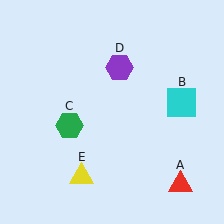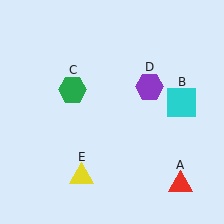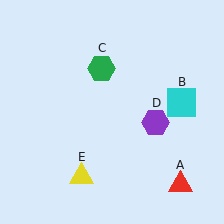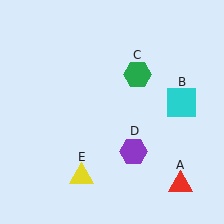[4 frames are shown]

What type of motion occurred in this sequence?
The green hexagon (object C), purple hexagon (object D) rotated clockwise around the center of the scene.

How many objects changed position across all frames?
2 objects changed position: green hexagon (object C), purple hexagon (object D).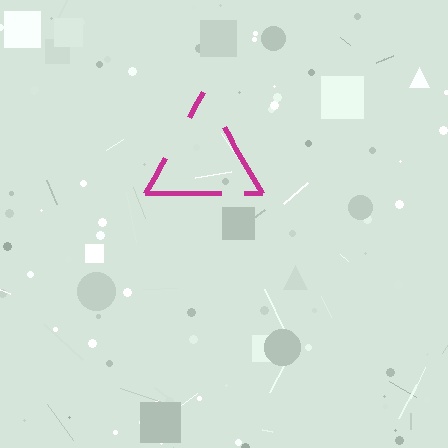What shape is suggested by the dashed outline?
The dashed outline suggests a triangle.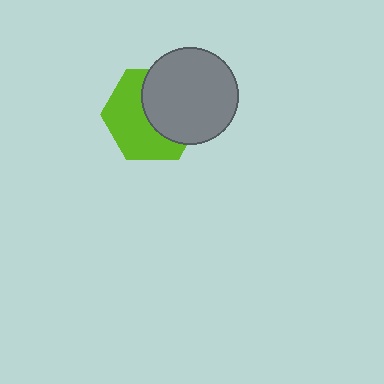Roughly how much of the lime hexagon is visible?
About half of it is visible (roughly 53%).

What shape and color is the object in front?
The object in front is a gray circle.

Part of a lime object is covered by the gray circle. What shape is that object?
It is a hexagon.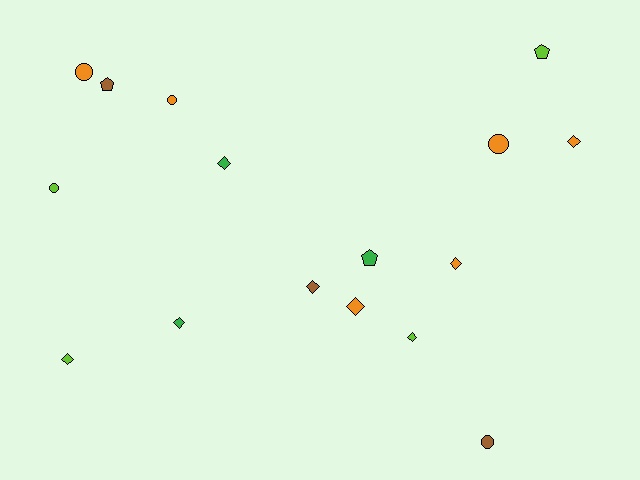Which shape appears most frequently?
Diamond, with 8 objects.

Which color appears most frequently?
Orange, with 6 objects.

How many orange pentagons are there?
There are no orange pentagons.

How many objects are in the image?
There are 16 objects.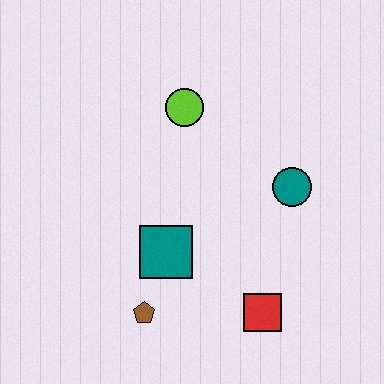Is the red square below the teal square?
Yes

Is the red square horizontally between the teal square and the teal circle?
Yes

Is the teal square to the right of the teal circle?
No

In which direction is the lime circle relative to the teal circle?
The lime circle is to the left of the teal circle.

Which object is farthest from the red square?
The lime circle is farthest from the red square.